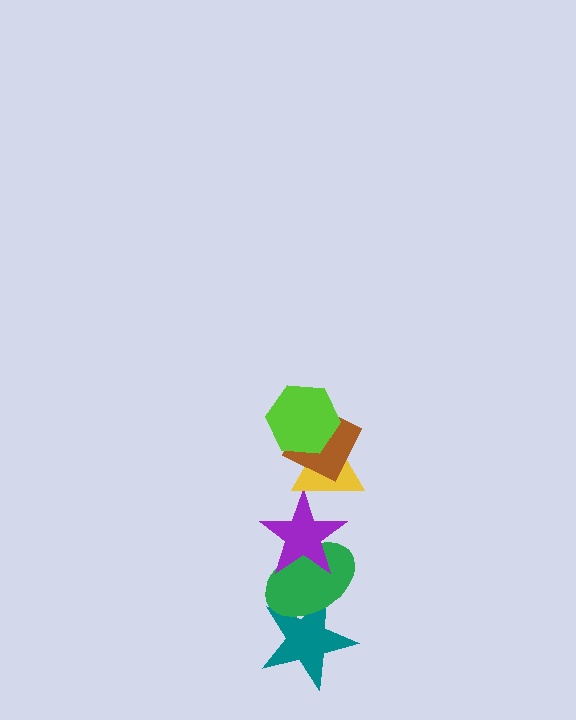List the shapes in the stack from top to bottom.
From top to bottom: the lime hexagon, the brown diamond, the yellow triangle, the purple star, the green ellipse, the teal star.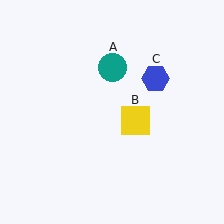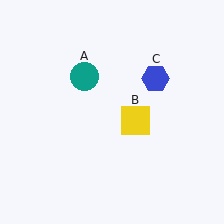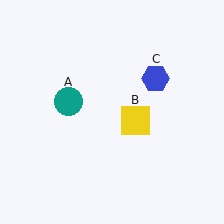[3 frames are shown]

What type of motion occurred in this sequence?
The teal circle (object A) rotated counterclockwise around the center of the scene.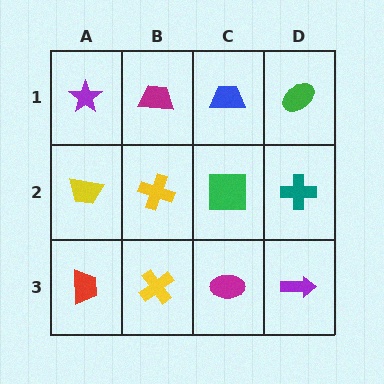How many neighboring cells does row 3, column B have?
3.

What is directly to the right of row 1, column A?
A magenta trapezoid.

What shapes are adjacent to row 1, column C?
A green square (row 2, column C), a magenta trapezoid (row 1, column B), a green ellipse (row 1, column D).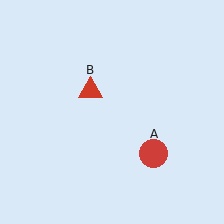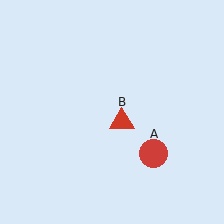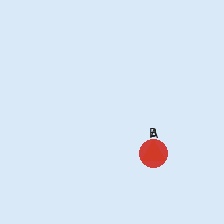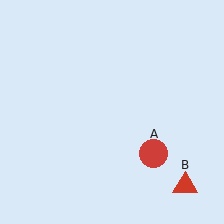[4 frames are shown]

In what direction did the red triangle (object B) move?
The red triangle (object B) moved down and to the right.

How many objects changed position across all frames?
1 object changed position: red triangle (object B).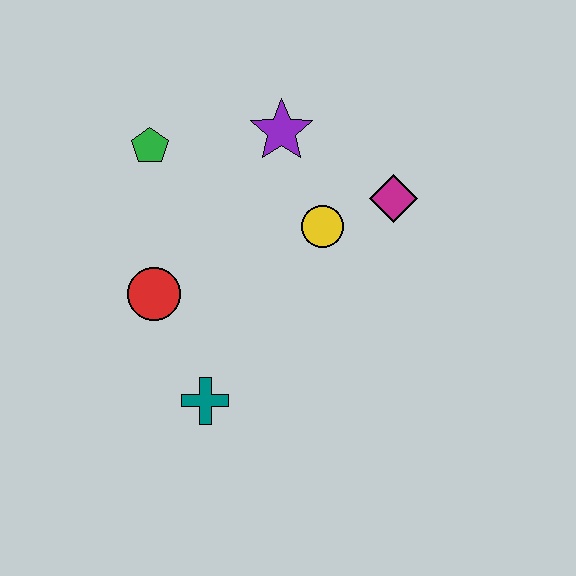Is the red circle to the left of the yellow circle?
Yes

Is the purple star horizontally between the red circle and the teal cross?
No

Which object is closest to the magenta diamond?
The yellow circle is closest to the magenta diamond.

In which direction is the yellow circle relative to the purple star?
The yellow circle is below the purple star.